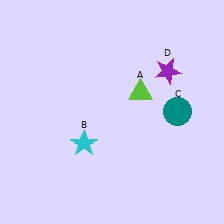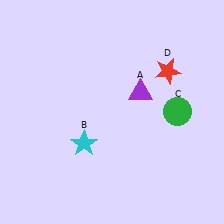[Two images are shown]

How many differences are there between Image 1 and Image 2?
There are 3 differences between the two images.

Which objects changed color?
A changed from lime to purple. C changed from teal to green. D changed from purple to red.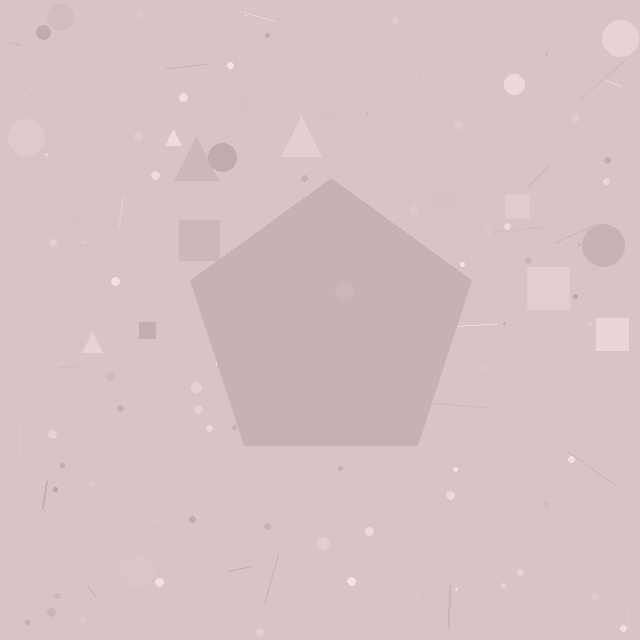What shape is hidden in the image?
A pentagon is hidden in the image.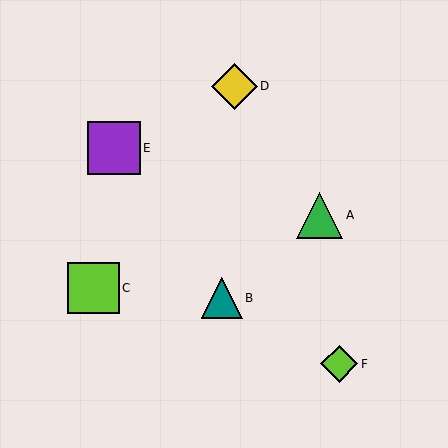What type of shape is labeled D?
Shape D is a yellow diamond.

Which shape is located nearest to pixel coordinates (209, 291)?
The teal triangle (labeled B) at (222, 298) is nearest to that location.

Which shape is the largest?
The purple square (labeled E) is the largest.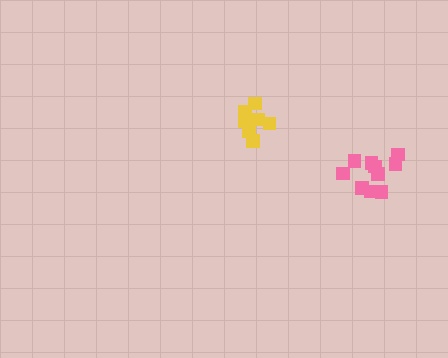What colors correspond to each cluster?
The clusters are colored: pink, yellow.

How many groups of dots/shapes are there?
There are 2 groups.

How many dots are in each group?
Group 1: 10 dots, Group 2: 8 dots (18 total).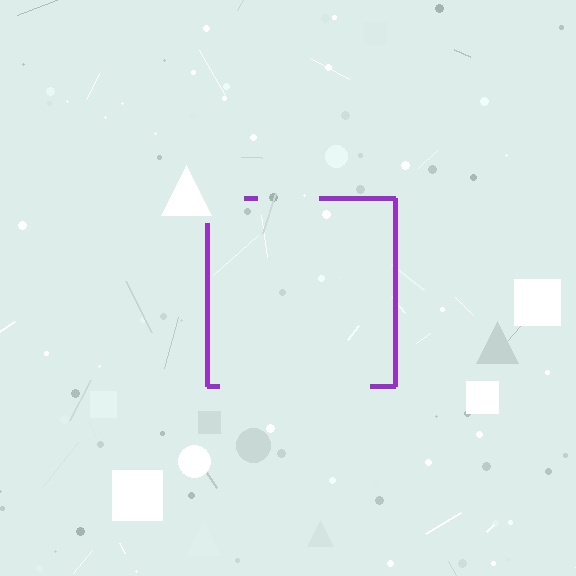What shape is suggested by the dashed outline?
The dashed outline suggests a square.